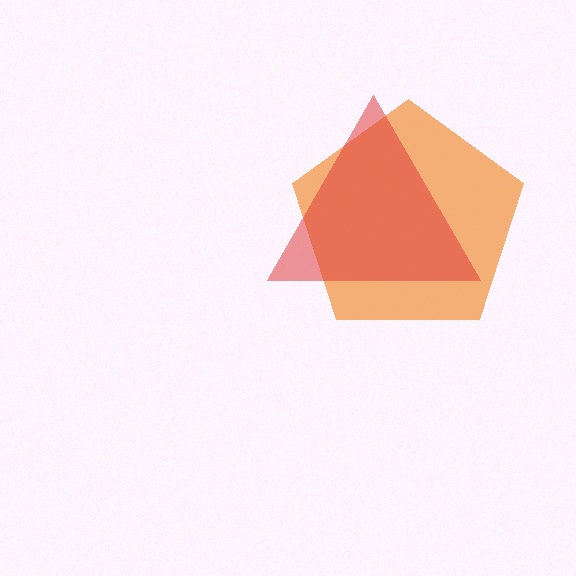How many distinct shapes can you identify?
There are 2 distinct shapes: an orange pentagon, a red triangle.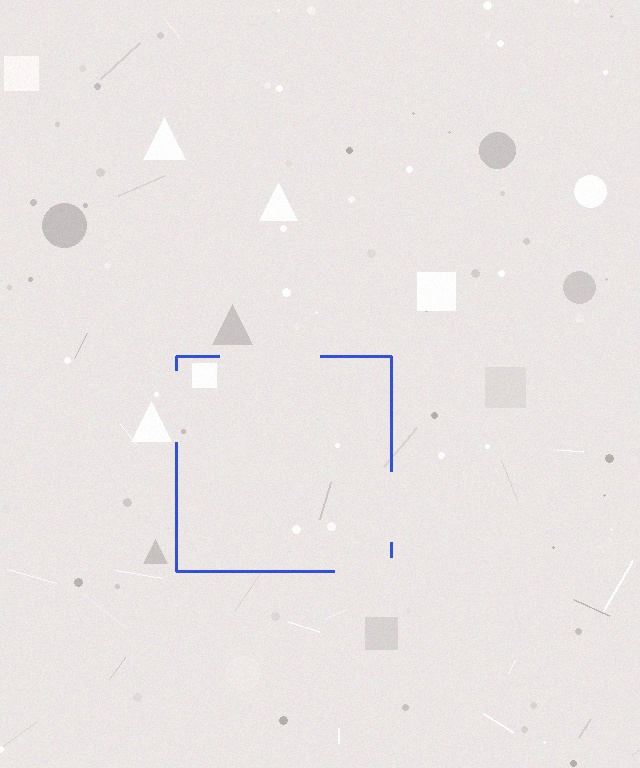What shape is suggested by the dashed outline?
The dashed outline suggests a square.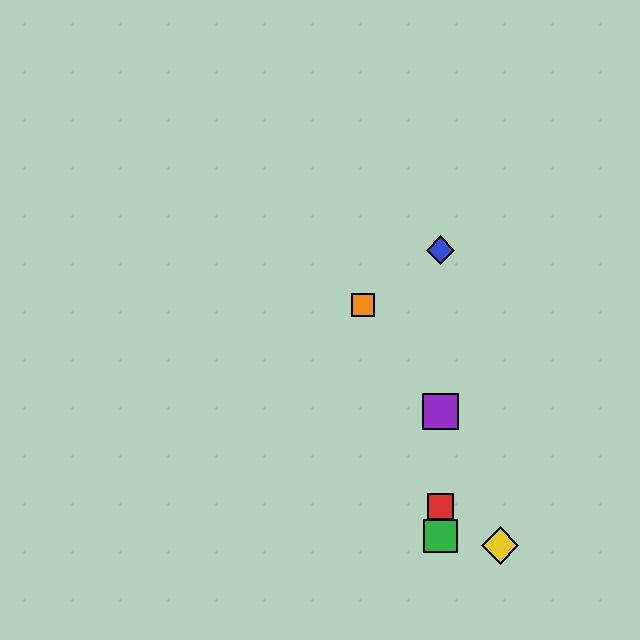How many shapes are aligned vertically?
4 shapes (the red square, the blue diamond, the green square, the purple square) are aligned vertically.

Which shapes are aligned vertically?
The red square, the blue diamond, the green square, the purple square are aligned vertically.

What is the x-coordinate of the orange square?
The orange square is at x≈363.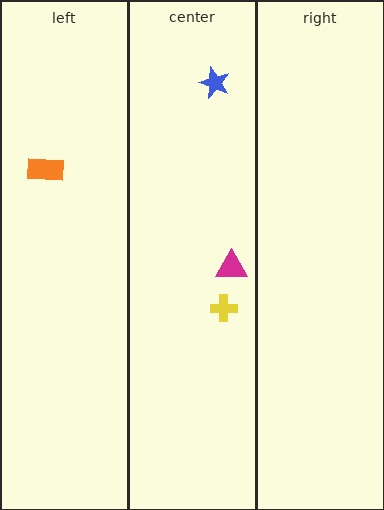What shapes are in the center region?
The blue star, the yellow cross, the magenta triangle.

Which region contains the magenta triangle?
The center region.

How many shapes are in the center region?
3.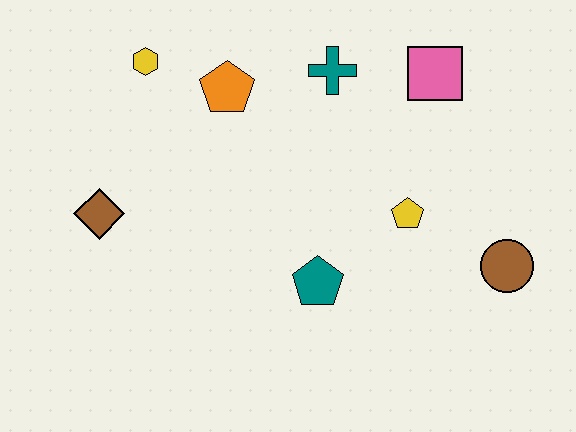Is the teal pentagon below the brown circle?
Yes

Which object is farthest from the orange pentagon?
The brown circle is farthest from the orange pentagon.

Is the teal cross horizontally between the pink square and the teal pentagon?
Yes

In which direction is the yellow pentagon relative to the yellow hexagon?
The yellow pentagon is to the right of the yellow hexagon.